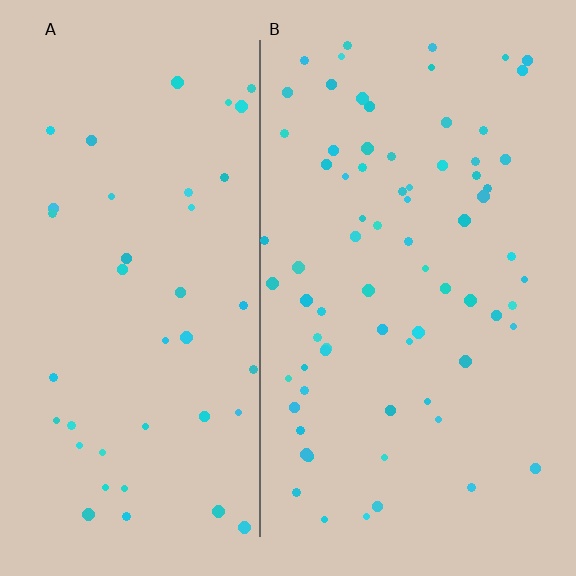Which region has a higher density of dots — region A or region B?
B (the right).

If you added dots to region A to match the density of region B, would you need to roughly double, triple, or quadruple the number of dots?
Approximately double.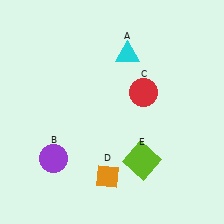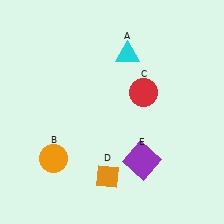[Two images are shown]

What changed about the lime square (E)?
In Image 1, E is lime. In Image 2, it changed to purple.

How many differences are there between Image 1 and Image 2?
There are 2 differences between the two images.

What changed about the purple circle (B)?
In Image 1, B is purple. In Image 2, it changed to orange.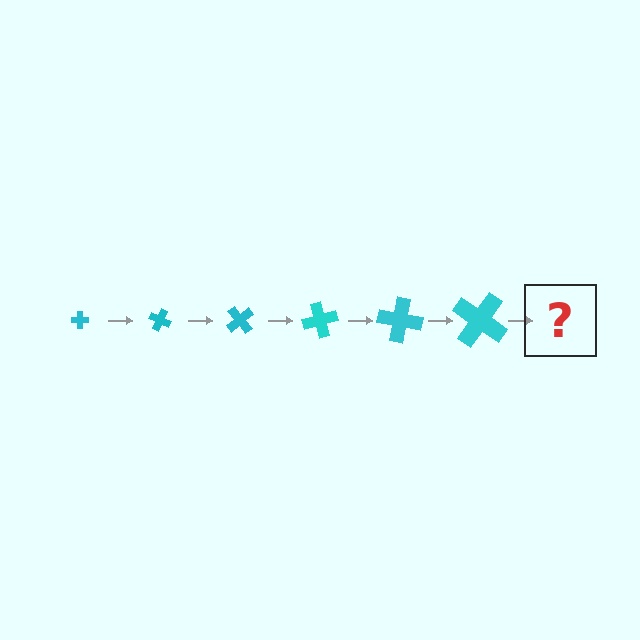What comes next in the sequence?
The next element should be a cross, larger than the previous one and rotated 150 degrees from the start.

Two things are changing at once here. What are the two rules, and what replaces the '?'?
The two rules are that the cross grows larger each step and it rotates 25 degrees each step. The '?' should be a cross, larger than the previous one and rotated 150 degrees from the start.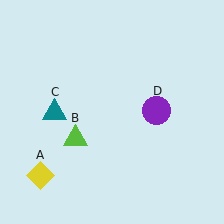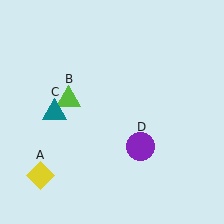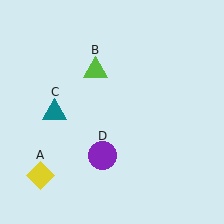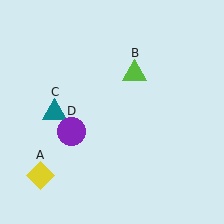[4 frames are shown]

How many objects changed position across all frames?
2 objects changed position: lime triangle (object B), purple circle (object D).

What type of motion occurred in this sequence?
The lime triangle (object B), purple circle (object D) rotated clockwise around the center of the scene.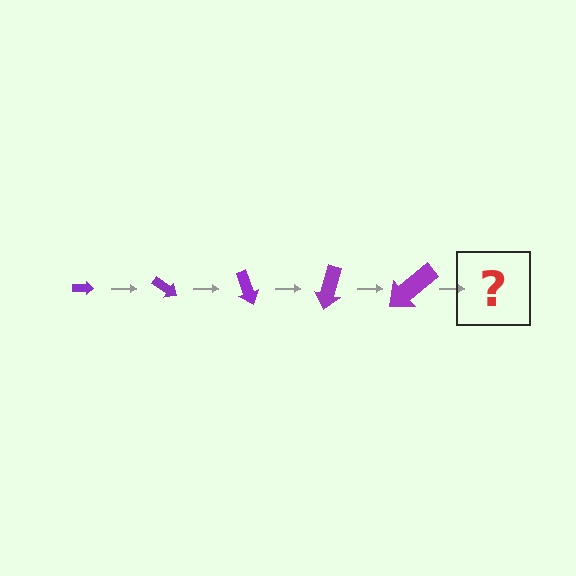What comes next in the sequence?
The next element should be an arrow, larger than the previous one and rotated 175 degrees from the start.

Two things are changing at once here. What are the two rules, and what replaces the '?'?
The two rules are that the arrow grows larger each step and it rotates 35 degrees each step. The '?' should be an arrow, larger than the previous one and rotated 175 degrees from the start.